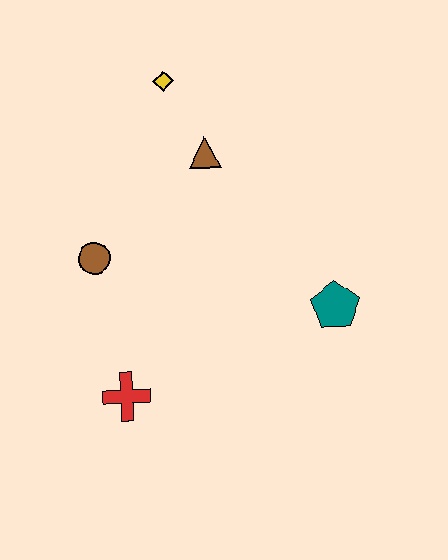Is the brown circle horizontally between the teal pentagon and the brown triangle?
No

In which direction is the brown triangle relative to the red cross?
The brown triangle is above the red cross.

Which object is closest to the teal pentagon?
The brown triangle is closest to the teal pentagon.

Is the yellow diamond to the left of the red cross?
No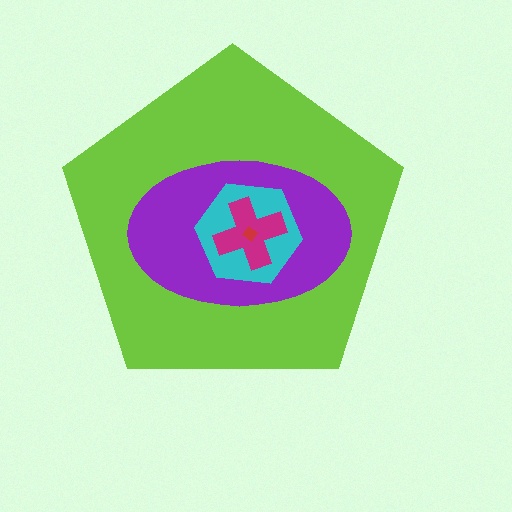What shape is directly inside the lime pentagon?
The purple ellipse.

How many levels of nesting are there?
5.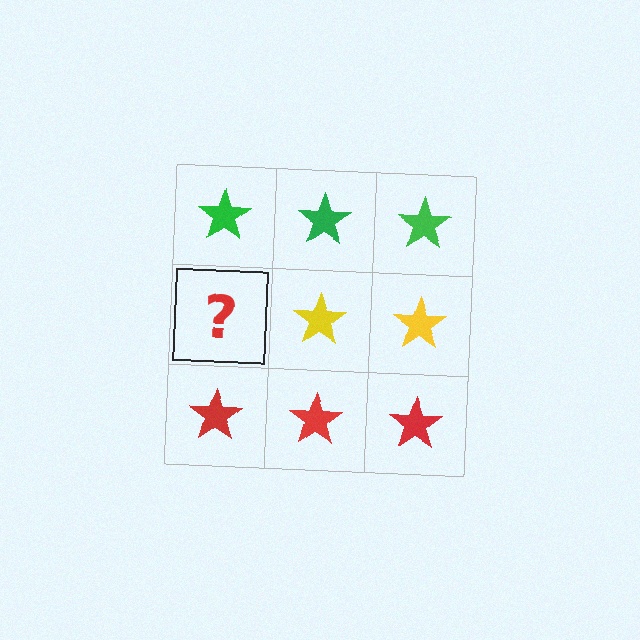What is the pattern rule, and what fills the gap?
The rule is that each row has a consistent color. The gap should be filled with a yellow star.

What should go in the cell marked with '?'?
The missing cell should contain a yellow star.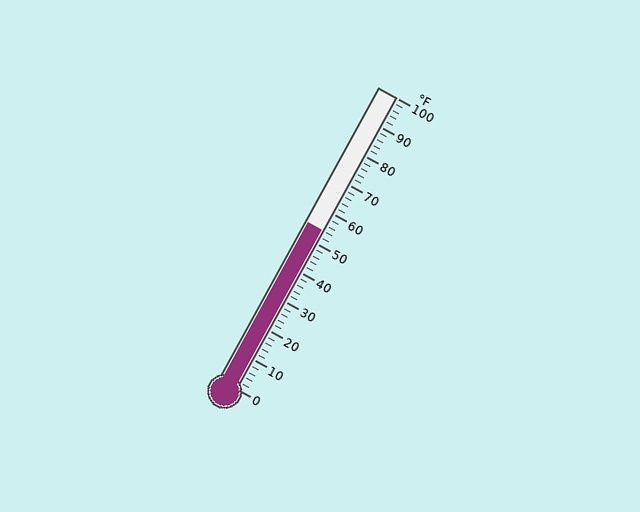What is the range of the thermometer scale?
The thermometer scale ranges from 0°F to 100°F.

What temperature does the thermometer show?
The thermometer shows approximately 54°F.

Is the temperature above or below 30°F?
The temperature is above 30°F.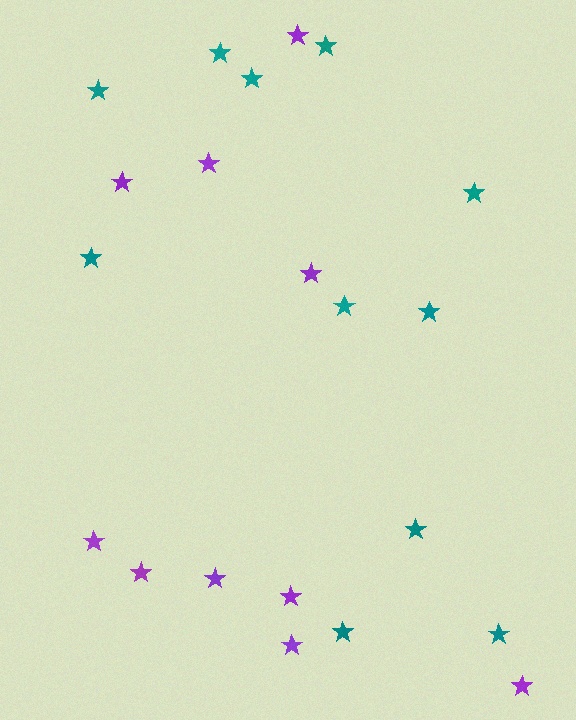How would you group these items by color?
There are 2 groups: one group of teal stars (11) and one group of purple stars (10).